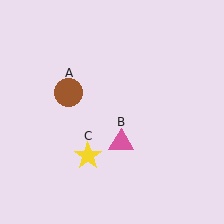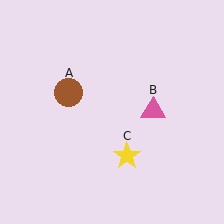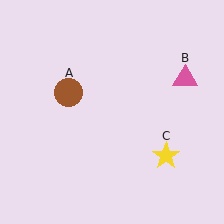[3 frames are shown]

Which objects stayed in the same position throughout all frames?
Brown circle (object A) remained stationary.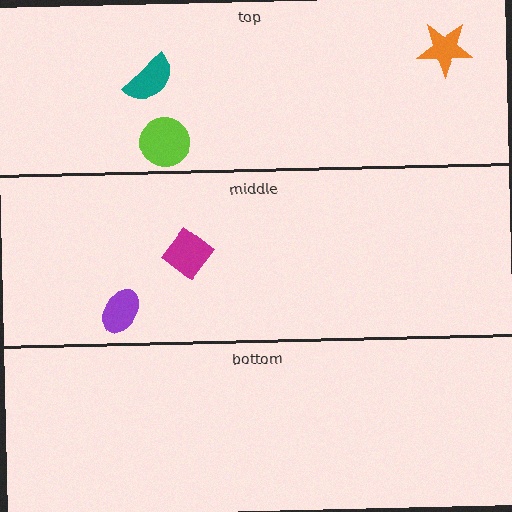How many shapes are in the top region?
3.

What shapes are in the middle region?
The purple ellipse, the magenta diamond.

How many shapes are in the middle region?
2.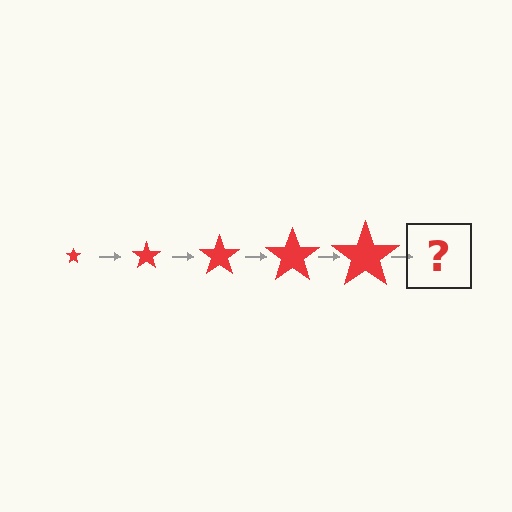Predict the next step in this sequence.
The next step is a red star, larger than the previous one.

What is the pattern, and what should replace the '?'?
The pattern is that the star gets progressively larger each step. The '?' should be a red star, larger than the previous one.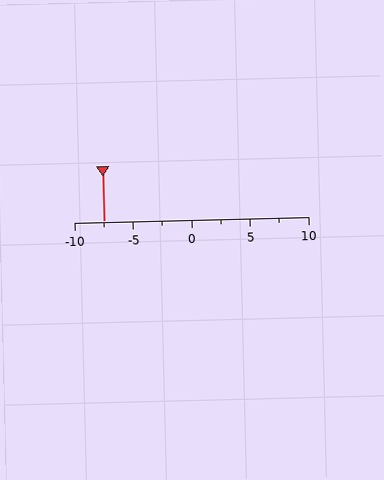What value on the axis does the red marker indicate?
The marker indicates approximately -7.5.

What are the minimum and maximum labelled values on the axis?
The axis runs from -10 to 10.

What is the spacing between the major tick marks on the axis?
The major ticks are spaced 5 apart.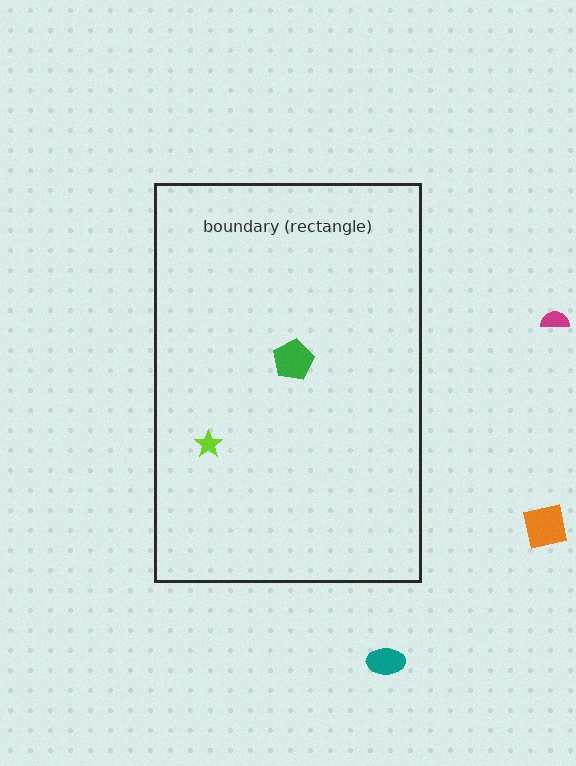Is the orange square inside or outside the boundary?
Outside.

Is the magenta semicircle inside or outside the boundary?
Outside.